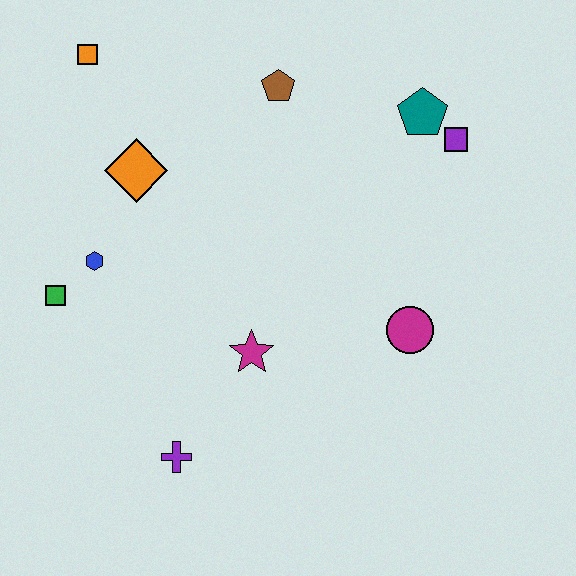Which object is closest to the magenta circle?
The magenta star is closest to the magenta circle.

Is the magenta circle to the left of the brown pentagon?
No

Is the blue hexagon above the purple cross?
Yes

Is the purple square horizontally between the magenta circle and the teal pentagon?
No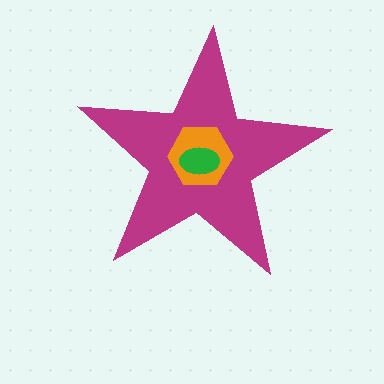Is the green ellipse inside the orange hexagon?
Yes.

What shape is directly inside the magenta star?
The orange hexagon.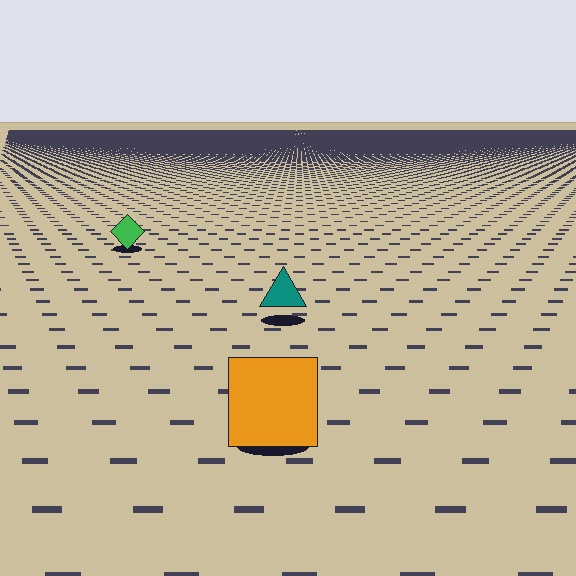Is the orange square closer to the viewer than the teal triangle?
Yes. The orange square is closer — you can tell from the texture gradient: the ground texture is coarser near it.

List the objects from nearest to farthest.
From nearest to farthest: the orange square, the teal triangle, the green diamond.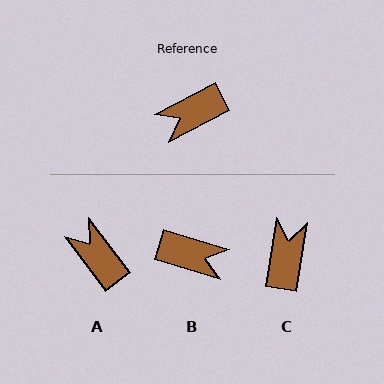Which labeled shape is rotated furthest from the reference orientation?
B, about 135 degrees away.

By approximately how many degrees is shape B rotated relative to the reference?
Approximately 135 degrees counter-clockwise.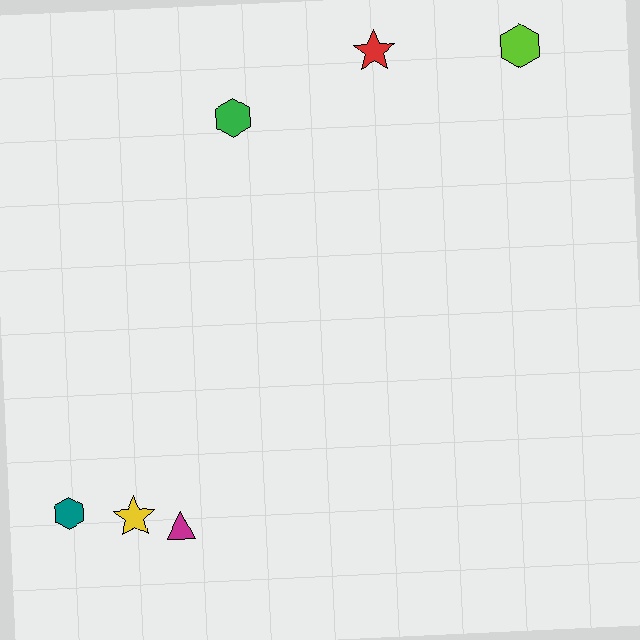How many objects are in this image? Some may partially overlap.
There are 6 objects.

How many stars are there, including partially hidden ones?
There are 2 stars.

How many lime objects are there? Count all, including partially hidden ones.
There is 1 lime object.